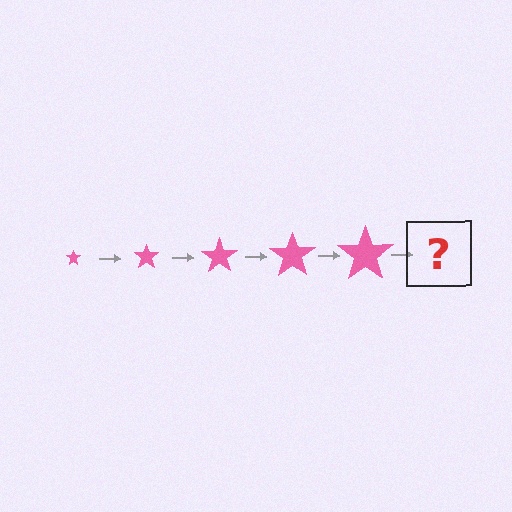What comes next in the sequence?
The next element should be a pink star, larger than the previous one.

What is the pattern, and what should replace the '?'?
The pattern is that the star gets progressively larger each step. The '?' should be a pink star, larger than the previous one.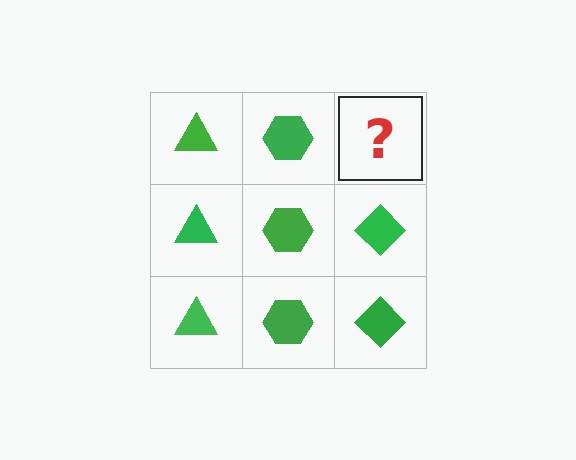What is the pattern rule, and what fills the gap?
The rule is that each column has a consistent shape. The gap should be filled with a green diamond.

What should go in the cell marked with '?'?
The missing cell should contain a green diamond.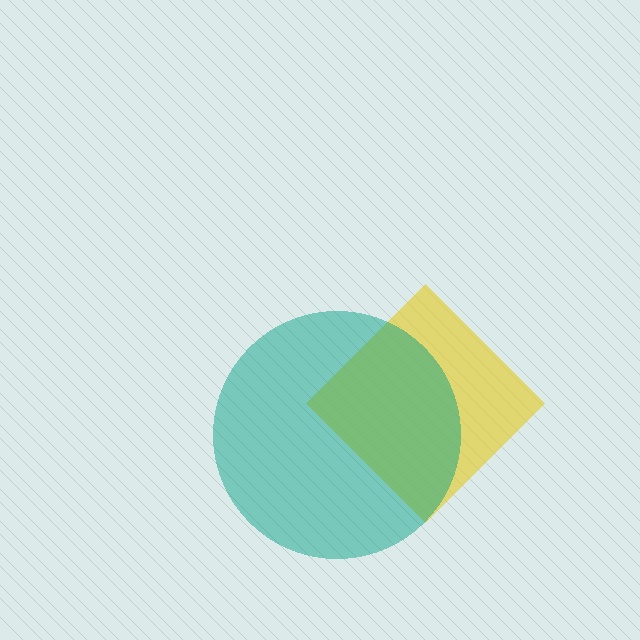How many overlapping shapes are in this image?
There are 2 overlapping shapes in the image.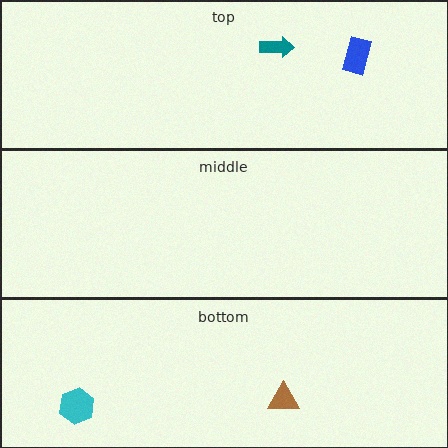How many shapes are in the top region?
2.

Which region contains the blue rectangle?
The top region.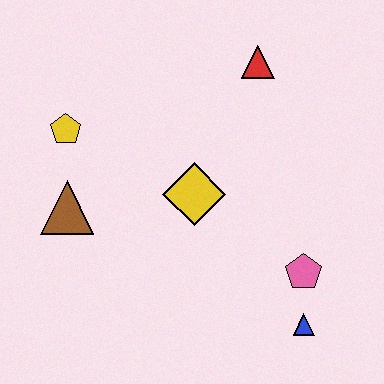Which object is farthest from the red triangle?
The blue triangle is farthest from the red triangle.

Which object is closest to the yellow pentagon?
The brown triangle is closest to the yellow pentagon.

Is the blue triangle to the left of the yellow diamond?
No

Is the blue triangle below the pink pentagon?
Yes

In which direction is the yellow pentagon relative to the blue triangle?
The yellow pentagon is to the left of the blue triangle.